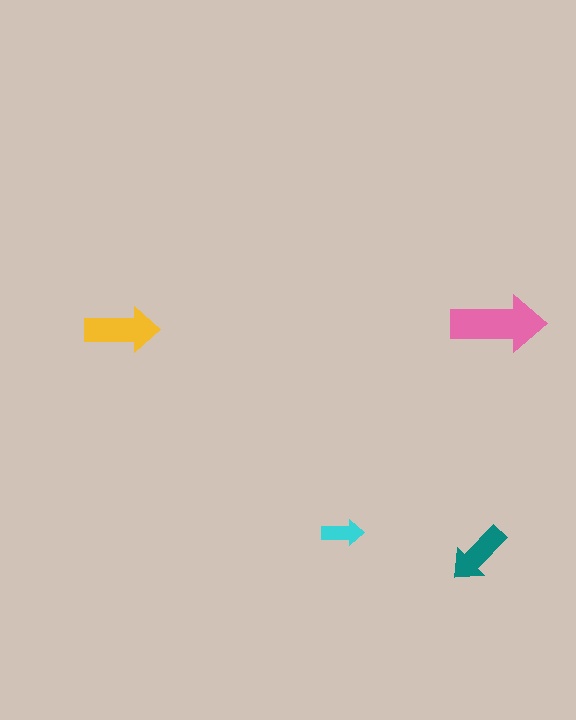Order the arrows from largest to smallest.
the pink one, the yellow one, the teal one, the cyan one.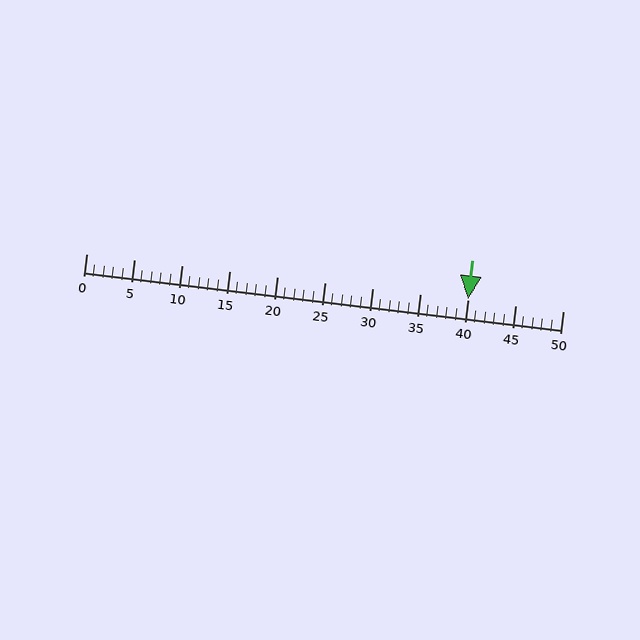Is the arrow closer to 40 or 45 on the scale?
The arrow is closer to 40.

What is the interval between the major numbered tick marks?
The major tick marks are spaced 5 units apart.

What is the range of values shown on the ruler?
The ruler shows values from 0 to 50.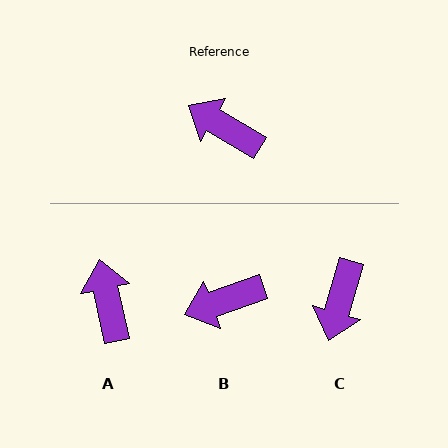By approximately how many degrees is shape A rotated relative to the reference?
Approximately 47 degrees clockwise.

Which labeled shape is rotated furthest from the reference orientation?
C, about 105 degrees away.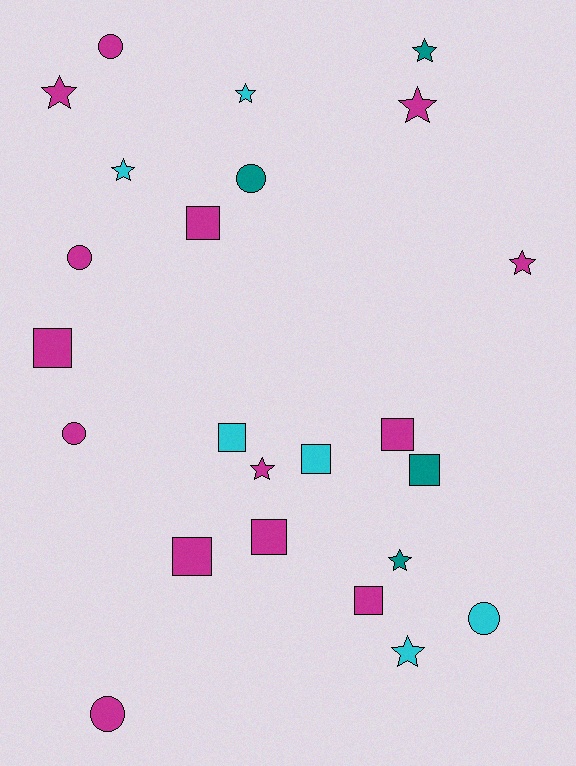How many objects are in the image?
There are 24 objects.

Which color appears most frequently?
Magenta, with 14 objects.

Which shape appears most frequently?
Star, with 9 objects.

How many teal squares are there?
There is 1 teal square.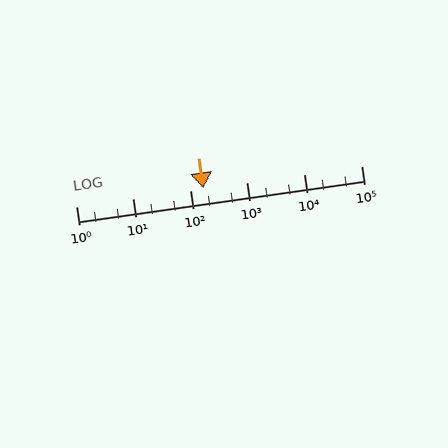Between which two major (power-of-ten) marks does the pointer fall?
The pointer is between 100 and 1000.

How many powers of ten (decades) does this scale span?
The scale spans 5 decades, from 1 to 100000.